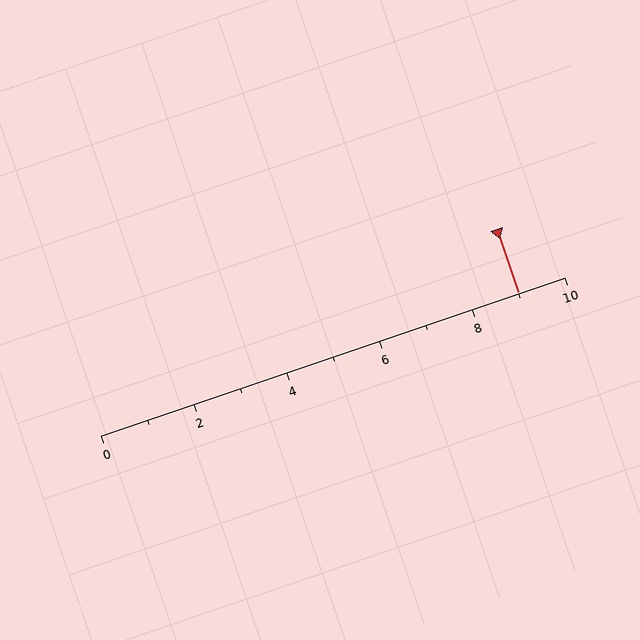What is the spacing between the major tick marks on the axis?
The major ticks are spaced 2 apart.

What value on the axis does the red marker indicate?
The marker indicates approximately 9.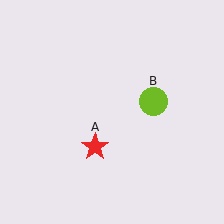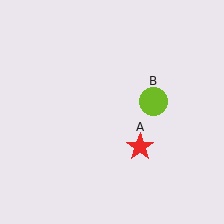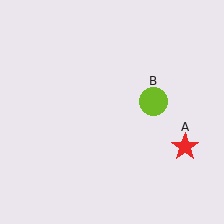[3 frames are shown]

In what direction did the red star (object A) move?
The red star (object A) moved right.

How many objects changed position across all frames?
1 object changed position: red star (object A).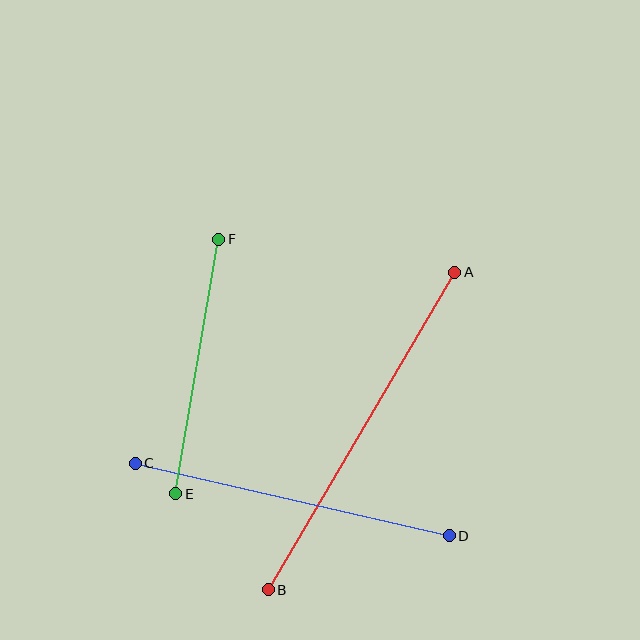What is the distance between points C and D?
The distance is approximately 322 pixels.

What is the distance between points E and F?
The distance is approximately 258 pixels.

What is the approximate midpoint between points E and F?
The midpoint is at approximately (197, 366) pixels.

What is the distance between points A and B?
The distance is approximately 368 pixels.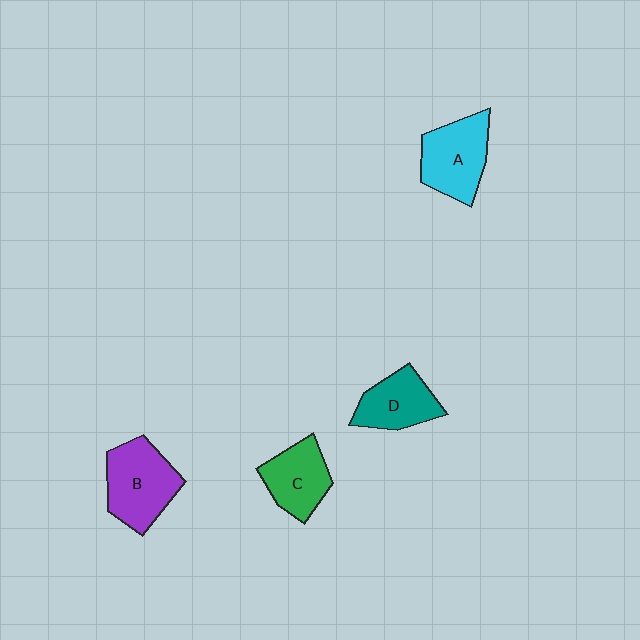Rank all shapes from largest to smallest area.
From largest to smallest: B (purple), A (cyan), C (green), D (teal).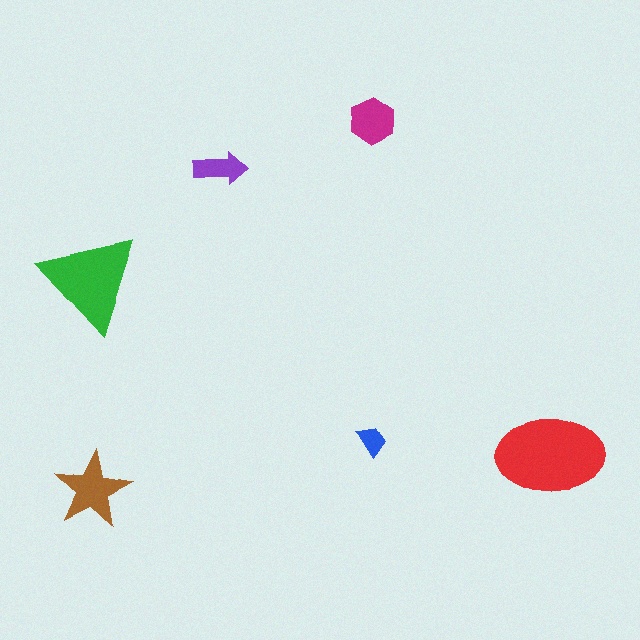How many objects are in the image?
There are 6 objects in the image.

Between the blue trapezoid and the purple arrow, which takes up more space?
The purple arrow.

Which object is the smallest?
The blue trapezoid.